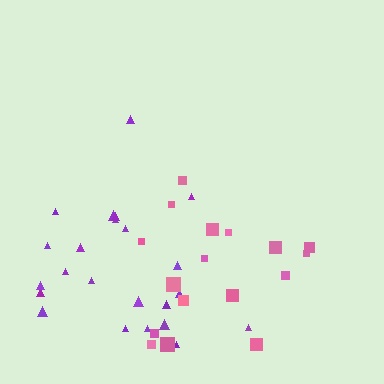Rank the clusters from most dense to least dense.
purple, pink.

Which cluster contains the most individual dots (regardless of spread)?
Purple (23).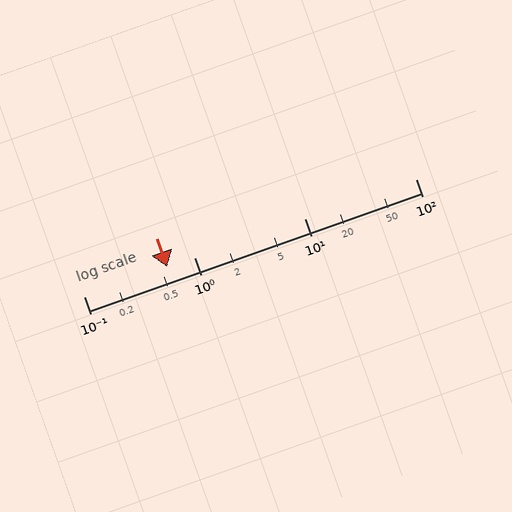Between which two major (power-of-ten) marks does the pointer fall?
The pointer is between 0.1 and 1.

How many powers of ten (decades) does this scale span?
The scale spans 3 decades, from 0.1 to 100.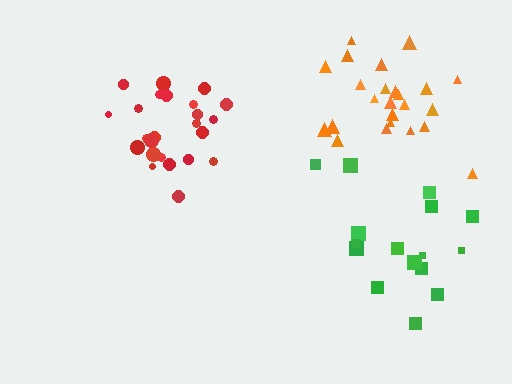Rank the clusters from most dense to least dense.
red, orange, green.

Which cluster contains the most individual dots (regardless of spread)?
Red (24).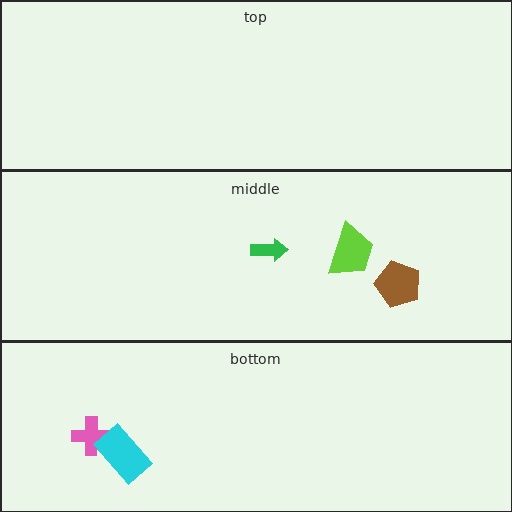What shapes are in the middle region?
The lime trapezoid, the green arrow, the brown pentagon.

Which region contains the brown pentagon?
The middle region.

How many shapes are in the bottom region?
2.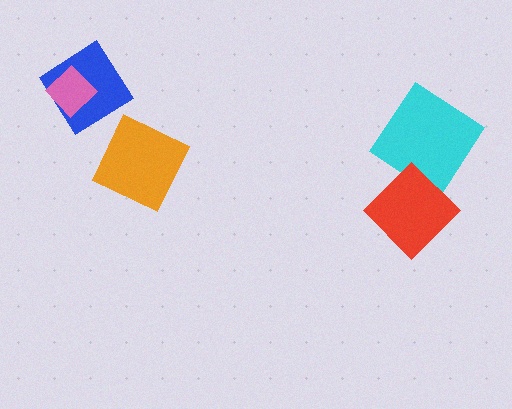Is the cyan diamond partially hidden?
Yes, it is partially covered by another shape.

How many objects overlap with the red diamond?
1 object overlaps with the red diamond.